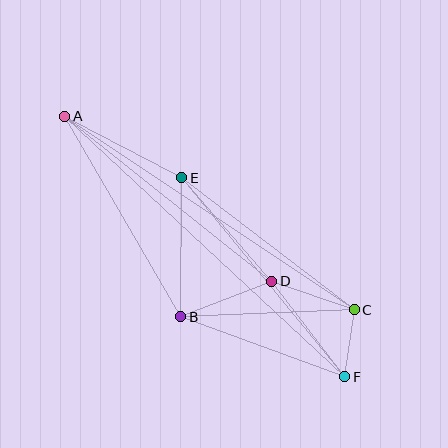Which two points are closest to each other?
Points C and F are closest to each other.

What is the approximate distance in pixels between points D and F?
The distance between D and F is approximately 120 pixels.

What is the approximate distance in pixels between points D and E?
The distance between D and E is approximately 137 pixels.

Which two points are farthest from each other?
Points A and F are farthest from each other.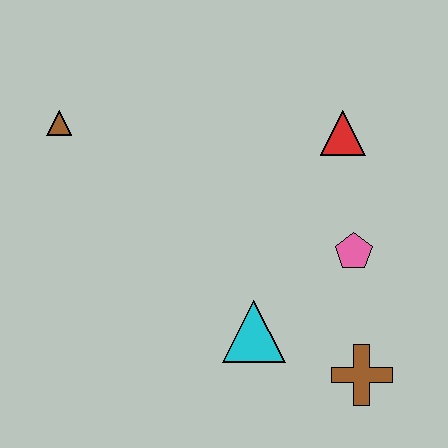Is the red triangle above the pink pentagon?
Yes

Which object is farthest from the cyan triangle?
The brown triangle is farthest from the cyan triangle.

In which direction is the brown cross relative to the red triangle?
The brown cross is below the red triangle.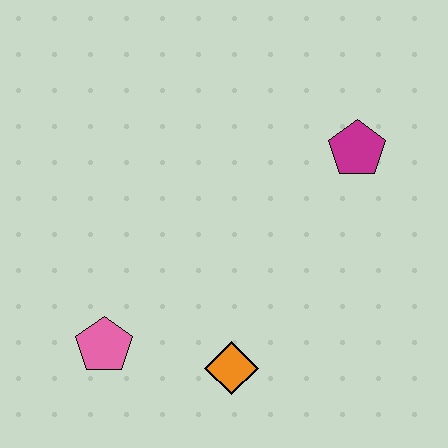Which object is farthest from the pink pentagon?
The magenta pentagon is farthest from the pink pentagon.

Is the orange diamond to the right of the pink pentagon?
Yes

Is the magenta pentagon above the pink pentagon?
Yes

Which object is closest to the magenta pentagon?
The orange diamond is closest to the magenta pentagon.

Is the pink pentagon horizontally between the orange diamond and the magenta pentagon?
No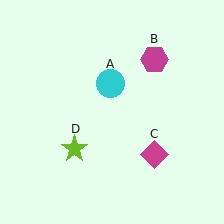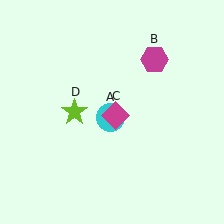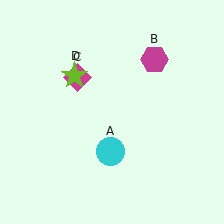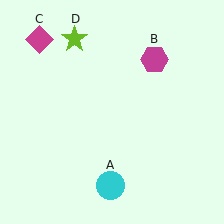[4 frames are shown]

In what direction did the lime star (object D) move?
The lime star (object D) moved up.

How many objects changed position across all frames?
3 objects changed position: cyan circle (object A), magenta diamond (object C), lime star (object D).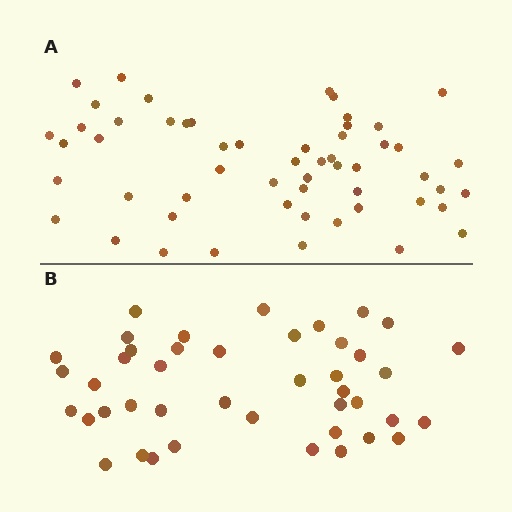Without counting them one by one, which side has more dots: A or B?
Region A (the top region) has more dots.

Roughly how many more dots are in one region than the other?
Region A has roughly 12 or so more dots than region B.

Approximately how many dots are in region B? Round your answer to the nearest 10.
About 40 dots. (The exact count is 43, which rounds to 40.)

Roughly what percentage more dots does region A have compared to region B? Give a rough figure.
About 30% more.